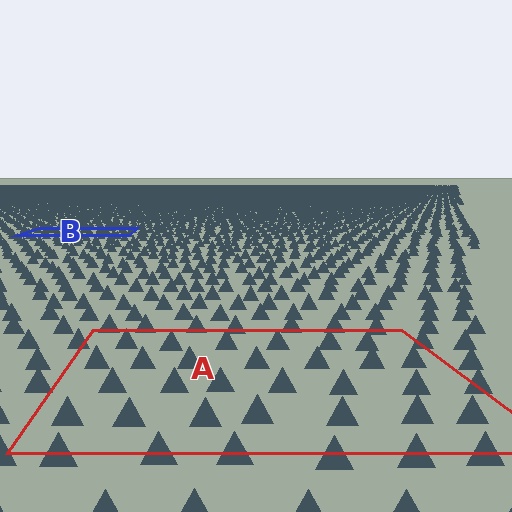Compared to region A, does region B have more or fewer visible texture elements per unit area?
Region B has more texture elements per unit area — they are packed more densely because it is farther away.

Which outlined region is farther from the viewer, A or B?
Region B is farther from the viewer — the texture elements inside it appear smaller and more densely packed.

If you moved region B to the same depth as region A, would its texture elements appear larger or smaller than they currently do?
They would appear larger. At a closer depth, the same texture elements are projected at a bigger on-screen size.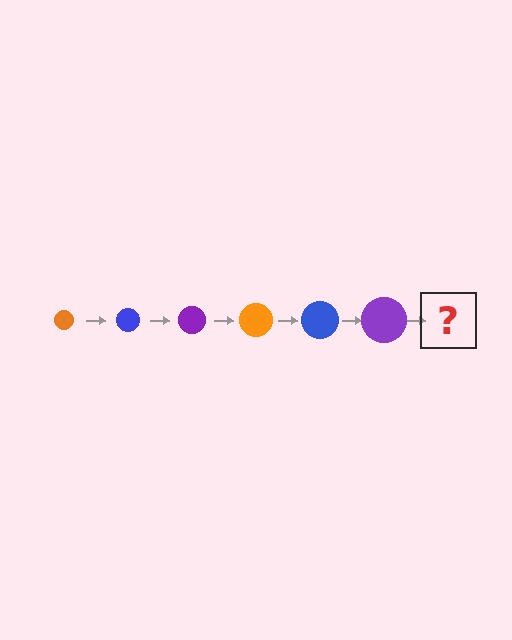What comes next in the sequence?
The next element should be an orange circle, larger than the previous one.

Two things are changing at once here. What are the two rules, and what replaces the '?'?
The two rules are that the circle grows larger each step and the color cycles through orange, blue, and purple. The '?' should be an orange circle, larger than the previous one.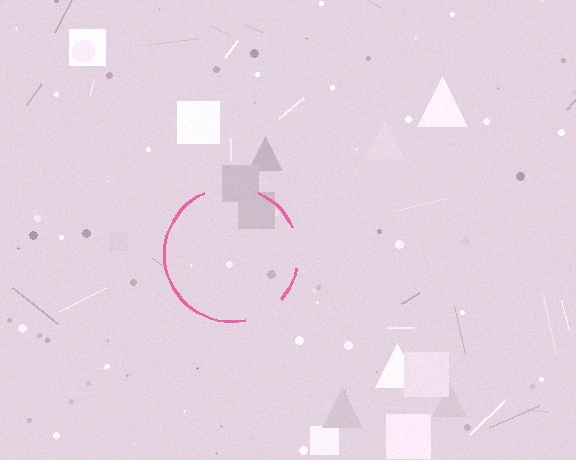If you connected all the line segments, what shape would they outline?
They would outline a circle.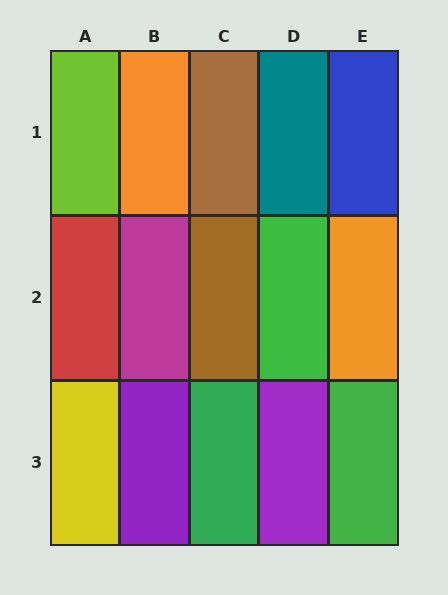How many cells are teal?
1 cell is teal.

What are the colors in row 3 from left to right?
Yellow, purple, green, purple, green.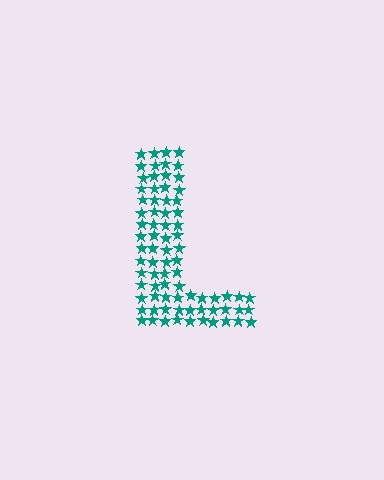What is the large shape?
The large shape is the letter L.